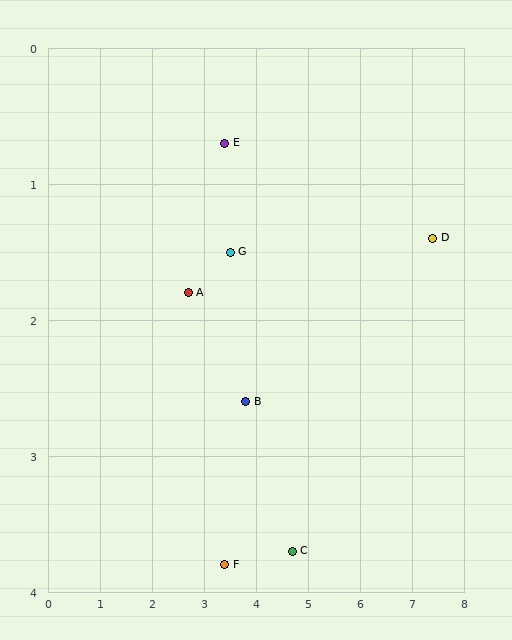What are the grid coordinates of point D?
Point D is at approximately (7.4, 1.4).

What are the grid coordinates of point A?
Point A is at approximately (2.7, 1.8).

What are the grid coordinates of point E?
Point E is at approximately (3.4, 0.7).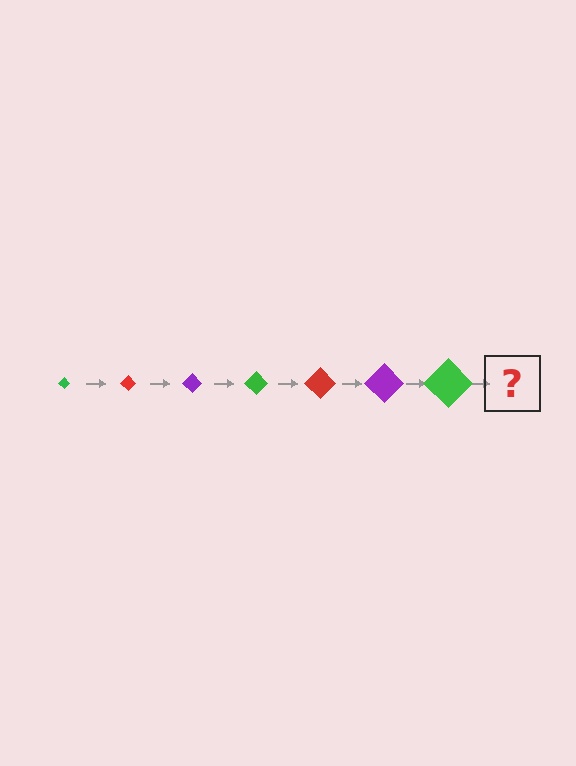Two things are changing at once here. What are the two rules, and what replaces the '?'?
The two rules are that the diamond grows larger each step and the color cycles through green, red, and purple. The '?' should be a red diamond, larger than the previous one.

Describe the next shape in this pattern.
It should be a red diamond, larger than the previous one.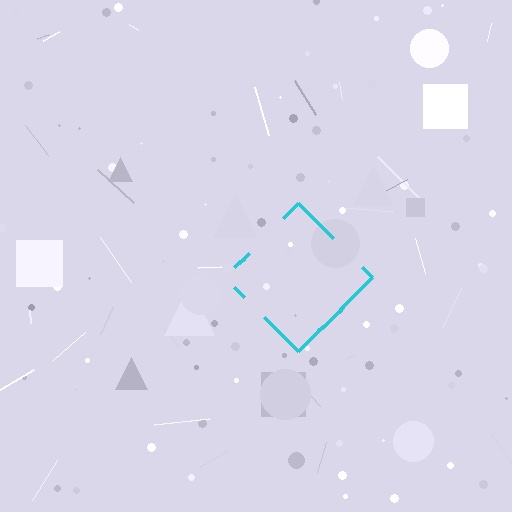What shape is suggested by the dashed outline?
The dashed outline suggests a diamond.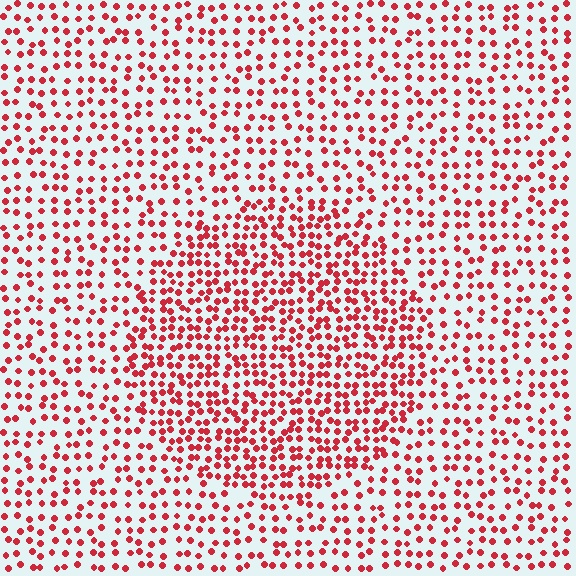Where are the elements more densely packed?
The elements are more densely packed inside the circle boundary.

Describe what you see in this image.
The image contains small red elements arranged at two different densities. A circle-shaped region is visible where the elements are more densely packed than the surrounding area.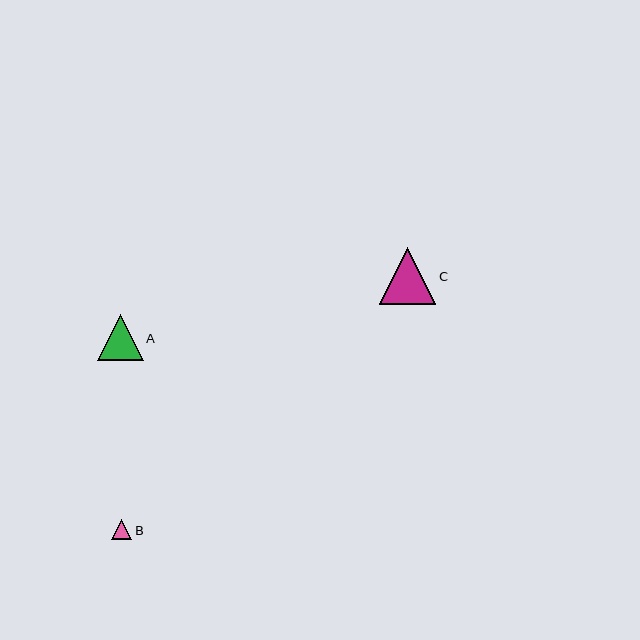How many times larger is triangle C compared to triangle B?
Triangle C is approximately 2.8 times the size of triangle B.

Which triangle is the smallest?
Triangle B is the smallest with a size of approximately 20 pixels.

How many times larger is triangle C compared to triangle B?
Triangle C is approximately 2.8 times the size of triangle B.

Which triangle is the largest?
Triangle C is the largest with a size of approximately 57 pixels.